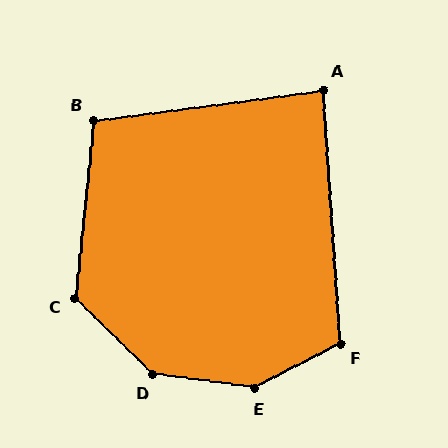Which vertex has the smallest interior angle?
A, at approximately 86 degrees.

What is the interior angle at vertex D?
Approximately 143 degrees (obtuse).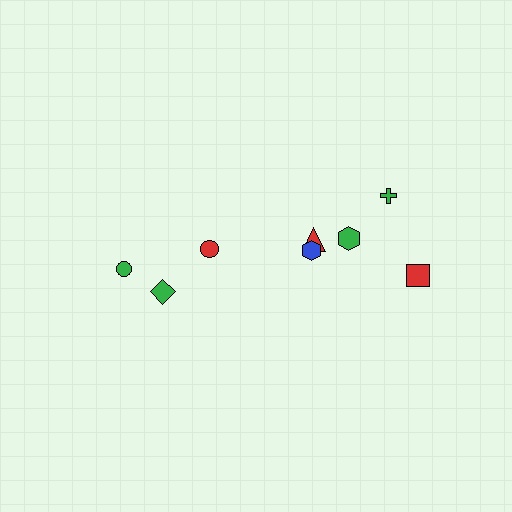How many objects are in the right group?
There are 5 objects.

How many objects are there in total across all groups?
There are 8 objects.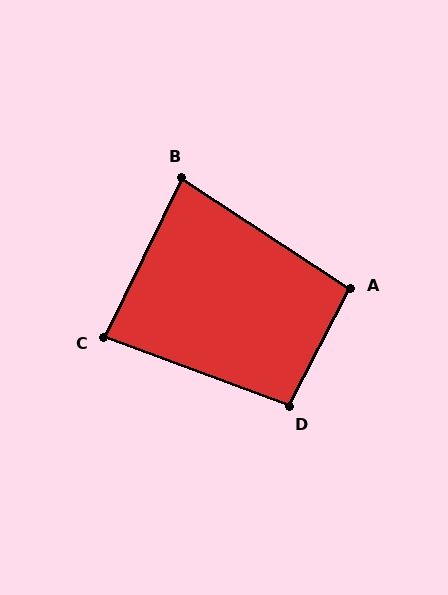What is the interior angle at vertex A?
Approximately 96 degrees (obtuse).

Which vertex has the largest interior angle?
D, at approximately 97 degrees.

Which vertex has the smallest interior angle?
B, at approximately 83 degrees.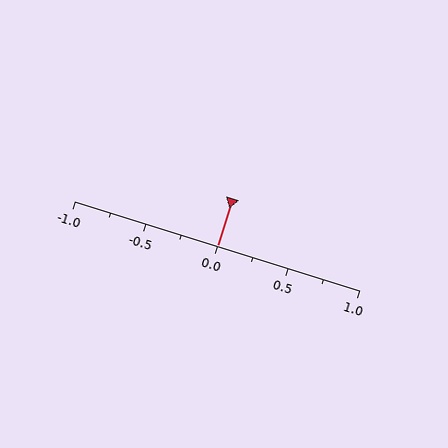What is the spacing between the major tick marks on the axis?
The major ticks are spaced 0.5 apart.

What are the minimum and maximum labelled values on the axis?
The axis runs from -1.0 to 1.0.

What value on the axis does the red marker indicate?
The marker indicates approximately 0.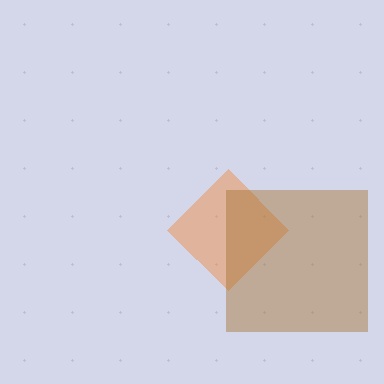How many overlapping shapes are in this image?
There are 2 overlapping shapes in the image.